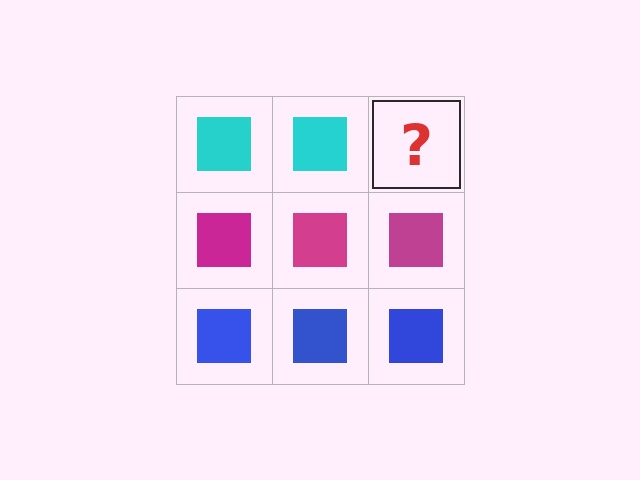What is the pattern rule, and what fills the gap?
The rule is that each row has a consistent color. The gap should be filled with a cyan square.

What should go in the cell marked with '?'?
The missing cell should contain a cyan square.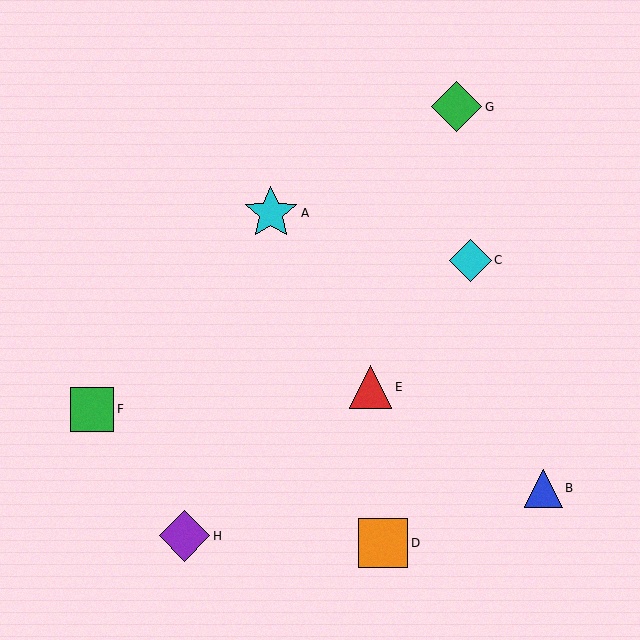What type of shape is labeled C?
Shape C is a cyan diamond.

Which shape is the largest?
The cyan star (labeled A) is the largest.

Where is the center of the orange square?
The center of the orange square is at (383, 543).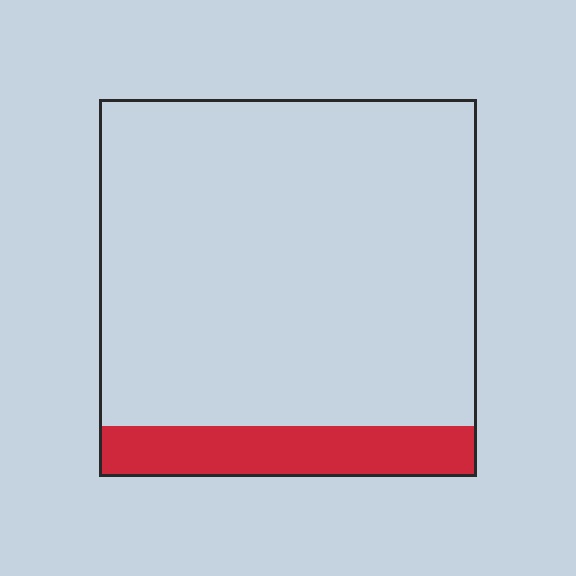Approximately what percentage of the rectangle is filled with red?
Approximately 15%.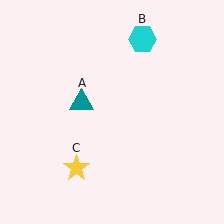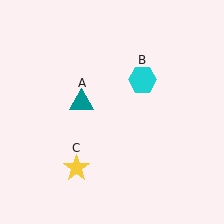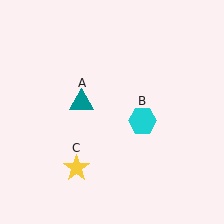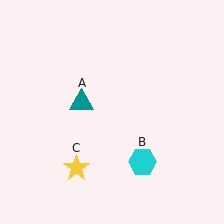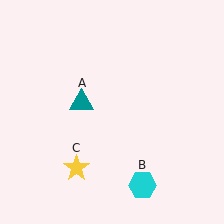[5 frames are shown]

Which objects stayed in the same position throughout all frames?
Teal triangle (object A) and yellow star (object C) remained stationary.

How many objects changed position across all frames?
1 object changed position: cyan hexagon (object B).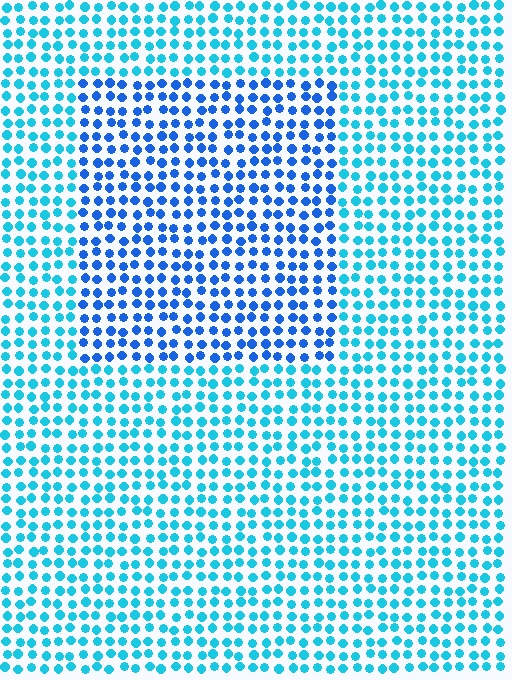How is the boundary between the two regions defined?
The boundary is defined purely by a slight shift in hue (about 31 degrees). Spacing, size, and orientation are identical on both sides.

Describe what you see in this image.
The image is filled with small cyan elements in a uniform arrangement. A rectangle-shaped region is visible where the elements are tinted to a slightly different hue, forming a subtle color boundary.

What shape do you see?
I see a rectangle.